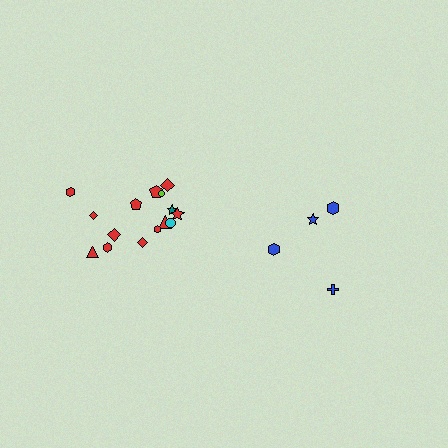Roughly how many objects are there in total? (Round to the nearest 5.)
Roughly 20 objects in total.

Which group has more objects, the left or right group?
The left group.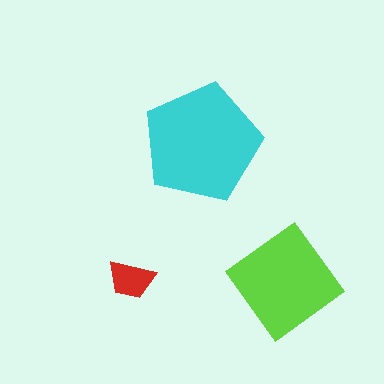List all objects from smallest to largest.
The red trapezoid, the lime diamond, the cyan pentagon.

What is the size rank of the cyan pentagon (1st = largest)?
1st.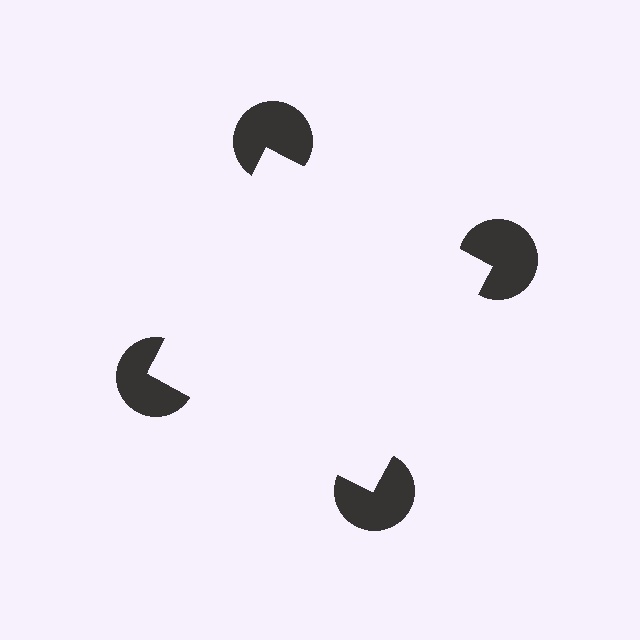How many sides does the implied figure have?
4 sides.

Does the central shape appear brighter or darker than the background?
It typically appears slightly brighter than the background, even though no actual brightness change is drawn.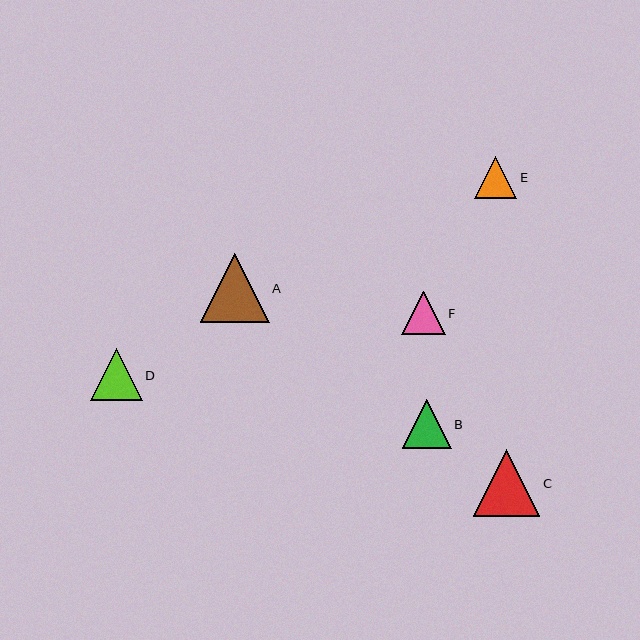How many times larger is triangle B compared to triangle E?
Triangle B is approximately 1.2 times the size of triangle E.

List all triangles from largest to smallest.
From largest to smallest: A, C, D, B, F, E.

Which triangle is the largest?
Triangle A is the largest with a size of approximately 69 pixels.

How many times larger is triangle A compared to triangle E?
Triangle A is approximately 1.6 times the size of triangle E.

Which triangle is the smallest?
Triangle E is the smallest with a size of approximately 42 pixels.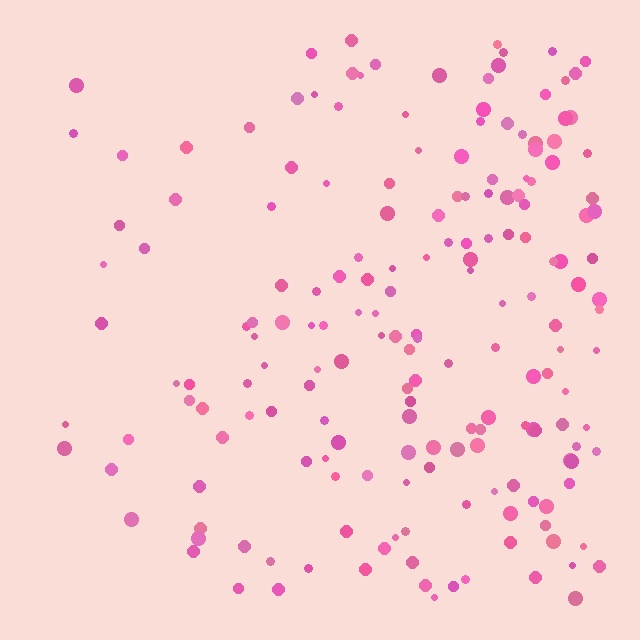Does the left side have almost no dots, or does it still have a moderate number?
Still a moderate number, just noticeably fewer than the right.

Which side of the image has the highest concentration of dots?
The right.